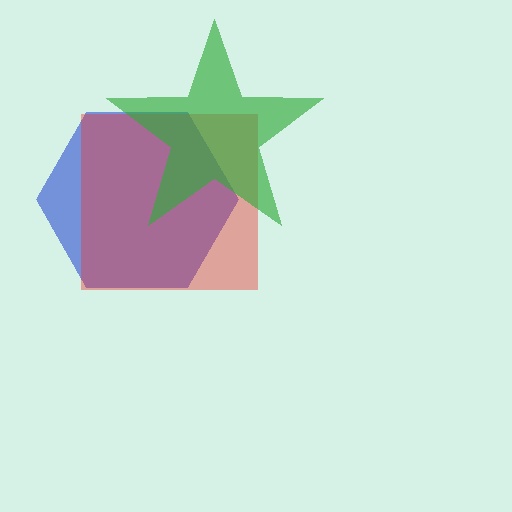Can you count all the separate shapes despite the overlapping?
Yes, there are 3 separate shapes.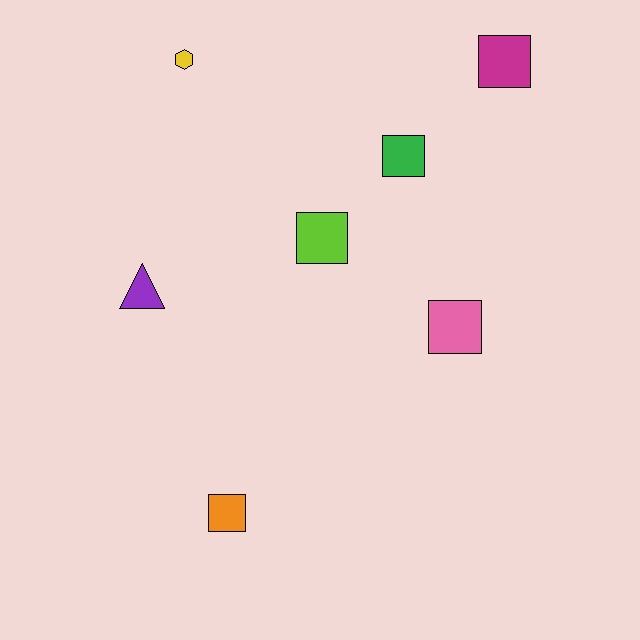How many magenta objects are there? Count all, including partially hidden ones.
There is 1 magenta object.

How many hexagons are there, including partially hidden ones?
There is 1 hexagon.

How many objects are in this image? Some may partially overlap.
There are 7 objects.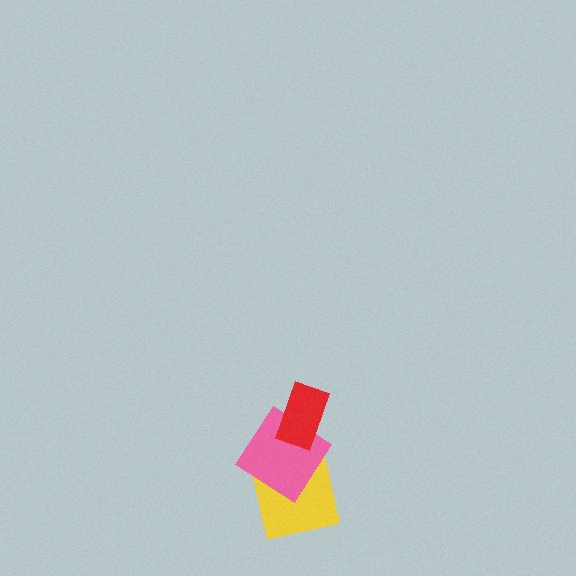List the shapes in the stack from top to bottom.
From top to bottom: the red rectangle, the pink diamond, the yellow square.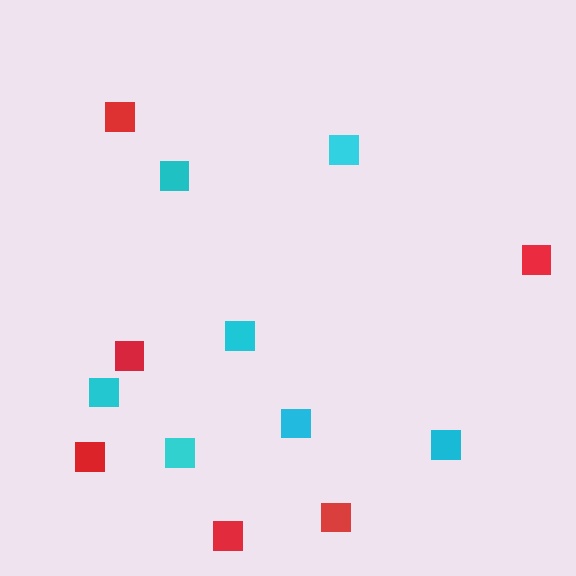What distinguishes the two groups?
There are 2 groups: one group of red squares (6) and one group of cyan squares (7).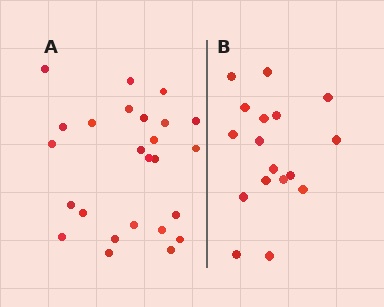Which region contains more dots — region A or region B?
Region A (the left region) has more dots.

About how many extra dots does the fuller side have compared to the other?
Region A has roughly 8 or so more dots than region B.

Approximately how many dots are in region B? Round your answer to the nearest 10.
About 20 dots. (The exact count is 17, which rounds to 20.)